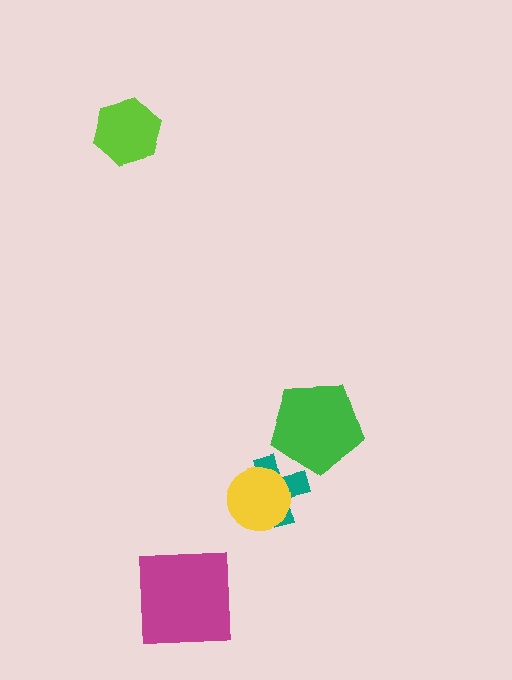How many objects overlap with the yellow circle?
1 object overlaps with the yellow circle.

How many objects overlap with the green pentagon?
0 objects overlap with the green pentagon.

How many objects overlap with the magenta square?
0 objects overlap with the magenta square.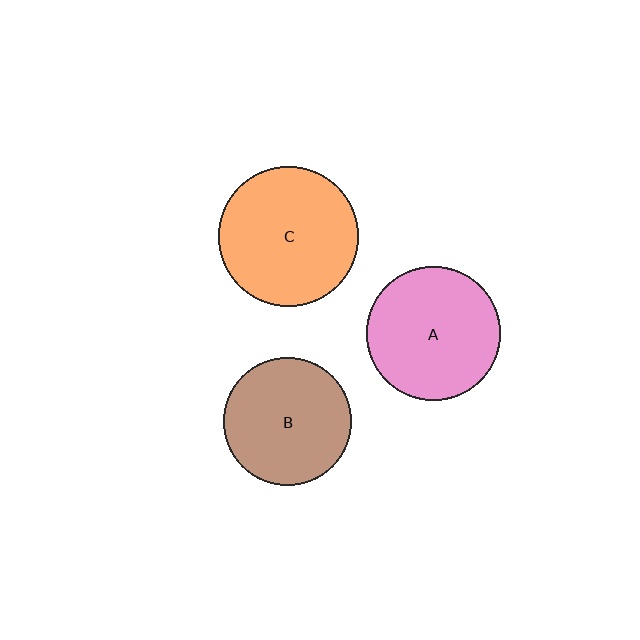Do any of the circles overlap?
No, none of the circles overlap.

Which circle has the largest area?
Circle C (orange).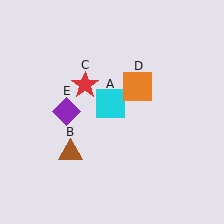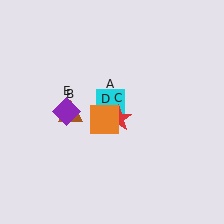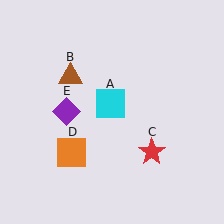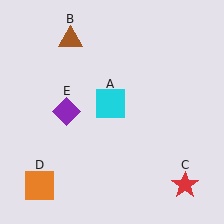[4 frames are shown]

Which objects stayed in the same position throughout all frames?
Cyan square (object A) and purple diamond (object E) remained stationary.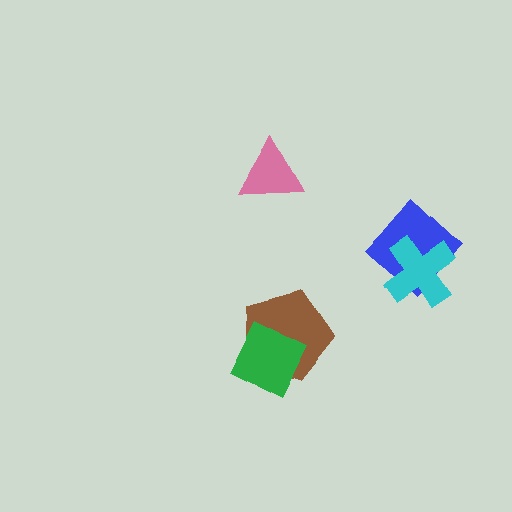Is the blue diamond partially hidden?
Yes, it is partially covered by another shape.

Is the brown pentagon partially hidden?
Yes, it is partially covered by another shape.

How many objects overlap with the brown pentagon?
1 object overlaps with the brown pentagon.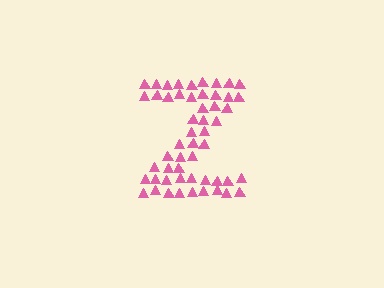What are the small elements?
The small elements are triangles.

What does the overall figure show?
The overall figure shows the letter Z.